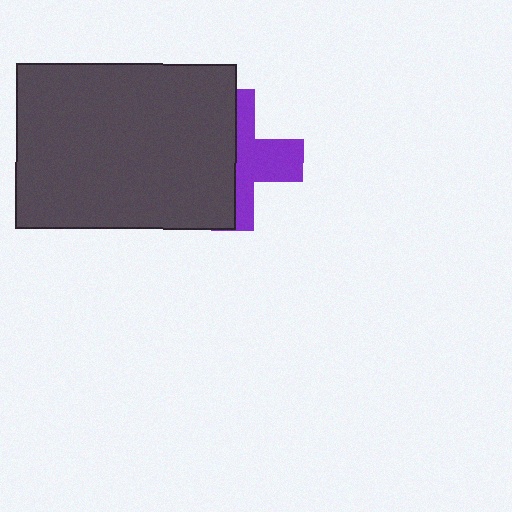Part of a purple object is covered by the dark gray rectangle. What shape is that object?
It is a cross.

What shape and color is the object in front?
The object in front is a dark gray rectangle.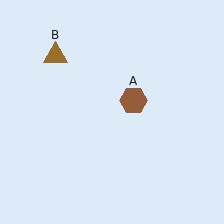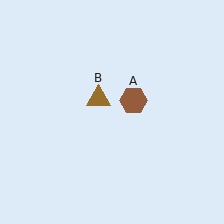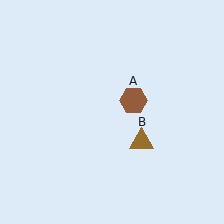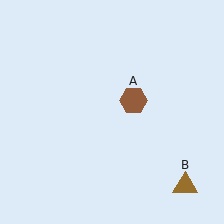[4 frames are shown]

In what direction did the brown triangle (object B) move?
The brown triangle (object B) moved down and to the right.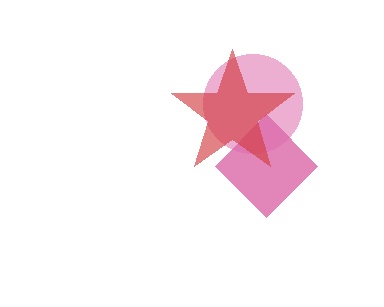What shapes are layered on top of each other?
The layered shapes are: a magenta diamond, a pink circle, a red star.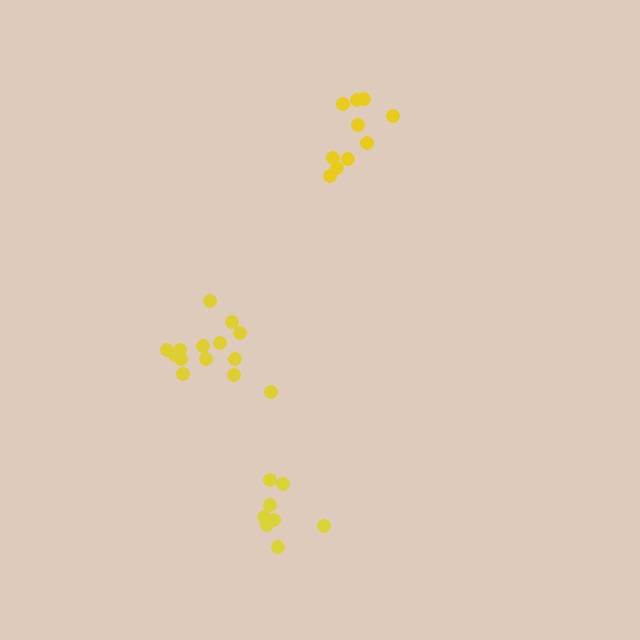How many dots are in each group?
Group 1: 14 dots, Group 2: 8 dots, Group 3: 10 dots (32 total).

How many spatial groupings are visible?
There are 3 spatial groupings.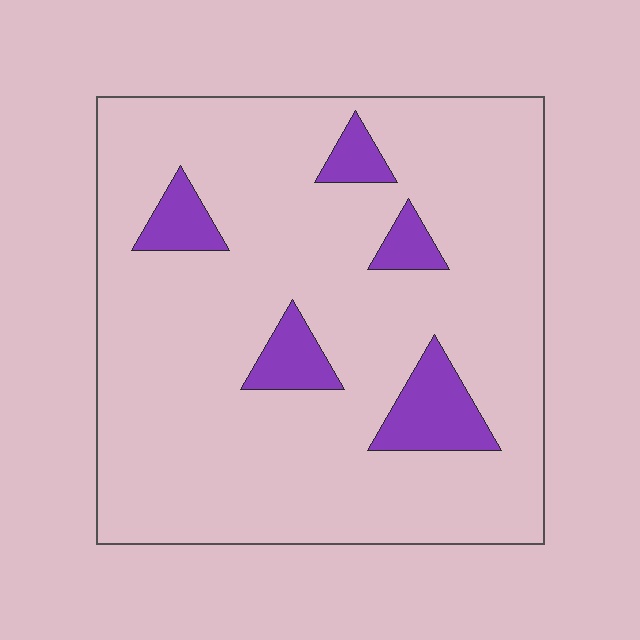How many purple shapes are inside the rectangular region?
5.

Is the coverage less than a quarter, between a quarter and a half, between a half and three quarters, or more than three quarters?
Less than a quarter.